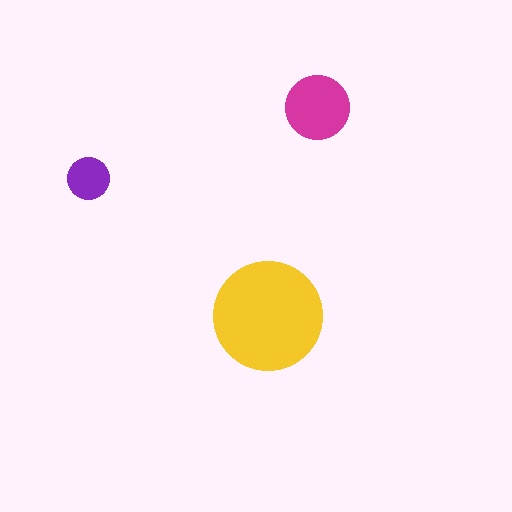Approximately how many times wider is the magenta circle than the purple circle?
About 1.5 times wider.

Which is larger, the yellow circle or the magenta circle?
The yellow one.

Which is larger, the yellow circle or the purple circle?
The yellow one.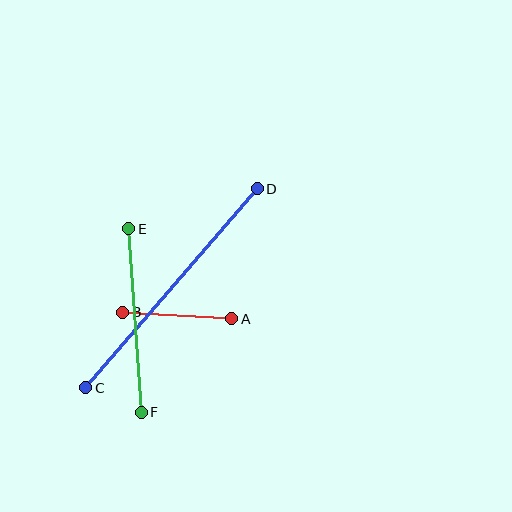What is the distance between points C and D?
The distance is approximately 262 pixels.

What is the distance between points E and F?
The distance is approximately 184 pixels.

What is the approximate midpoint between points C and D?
The midpoint is at approximately (171, 288) pixels.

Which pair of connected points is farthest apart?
Points C and D are farthest apart.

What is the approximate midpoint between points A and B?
The midpoint is at approximately (177, 316) pixels.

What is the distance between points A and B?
The distance is approximately 109 pixels.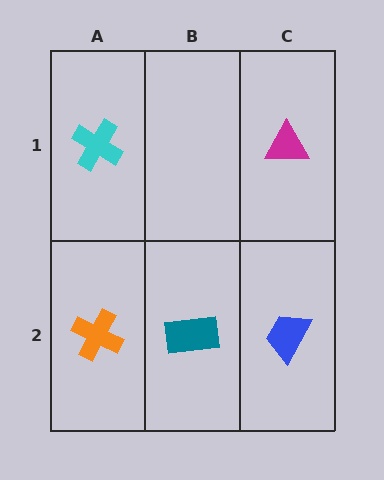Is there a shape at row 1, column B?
No, that cell is empty.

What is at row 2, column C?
A blue trapezoid.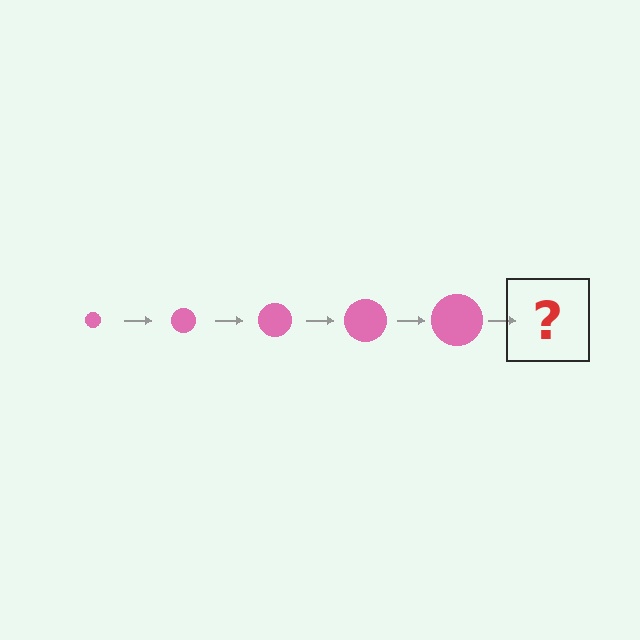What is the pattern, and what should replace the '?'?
The pattern is that the circle gets progressively larger each step. The '?' should be a pink circle, larger than the previous one.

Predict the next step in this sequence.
The next step is a pink circle, larger than the previous one.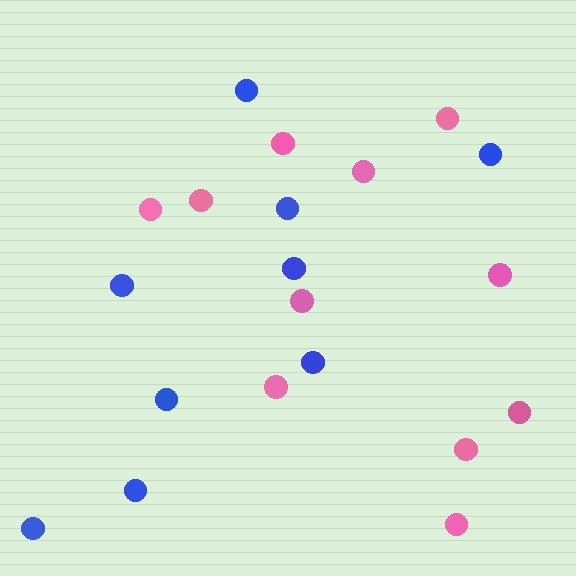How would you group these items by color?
There are 2 groups: one group of blue circles (9) and one group of pink circles (11).